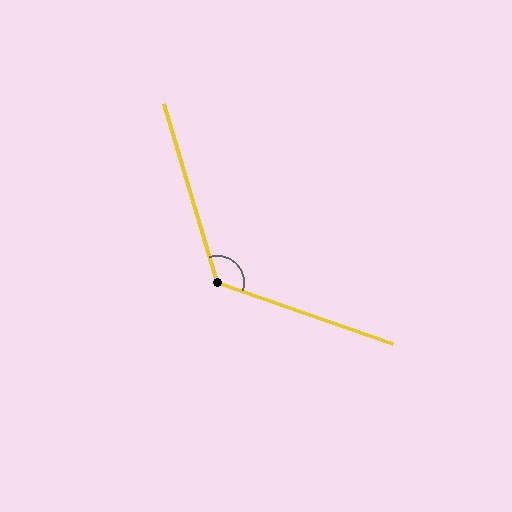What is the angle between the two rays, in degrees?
Approximately 126 degrees.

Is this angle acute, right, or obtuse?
It is obtuse.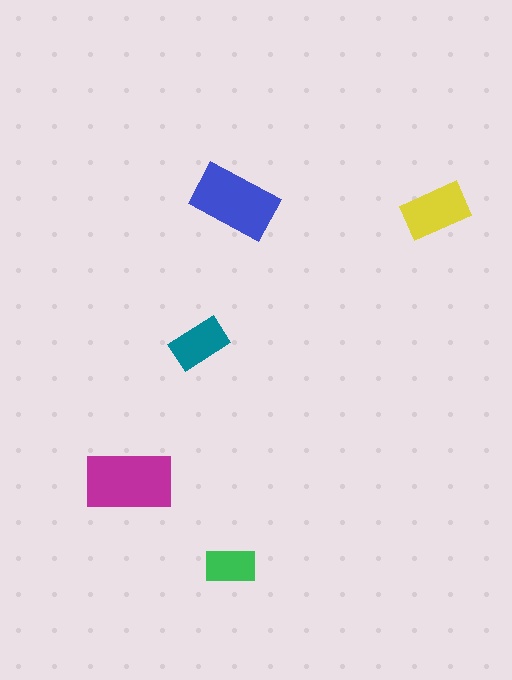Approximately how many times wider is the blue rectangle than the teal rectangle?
About 1.5 times wider.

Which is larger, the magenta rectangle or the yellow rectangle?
The magenta one.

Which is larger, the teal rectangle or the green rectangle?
The teal one.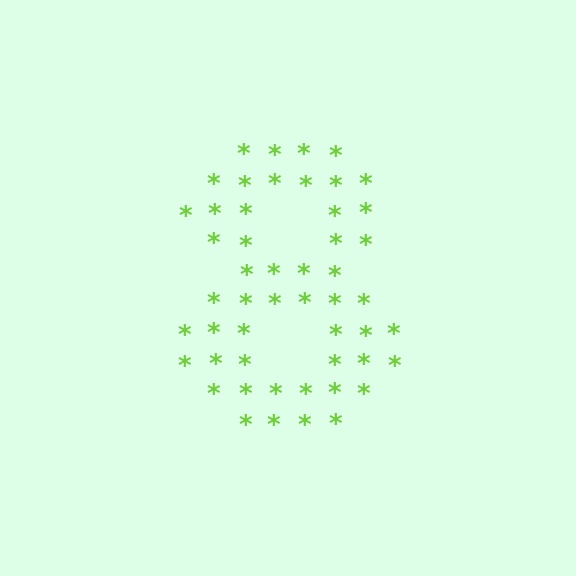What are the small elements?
The small elements are asterisks.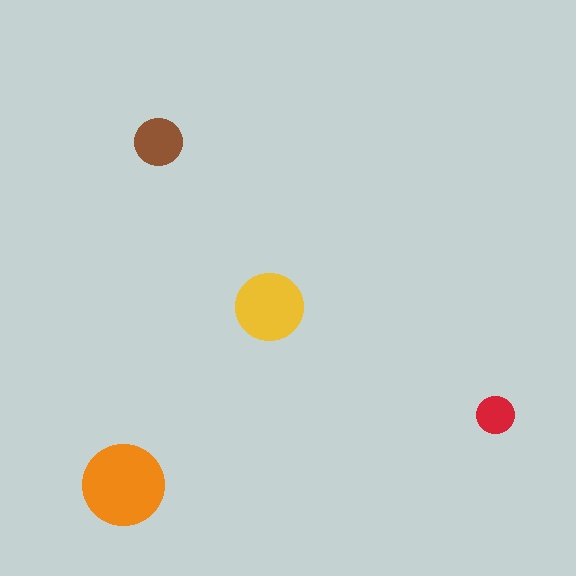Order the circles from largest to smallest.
the orange one, the yellow one, the brown one, the red one.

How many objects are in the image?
There are 4 objects in the image.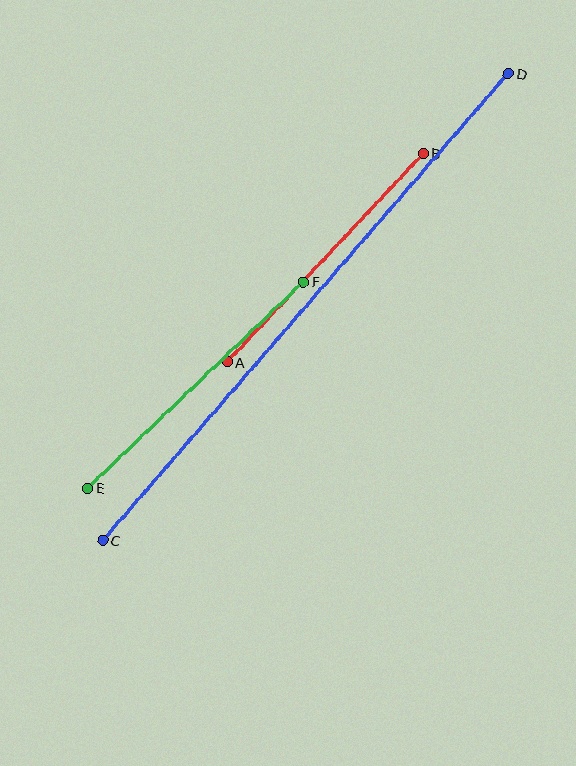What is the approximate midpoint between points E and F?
The midpoint is at approximately (196, 385) pixels.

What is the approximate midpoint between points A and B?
The midpoint is at approximately (325, 258) pixels.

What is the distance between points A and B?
The distance is approximately 287 pixels.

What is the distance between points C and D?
The distance is approximately 618 pixels.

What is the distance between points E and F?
The distance is approximately 298 pixels.